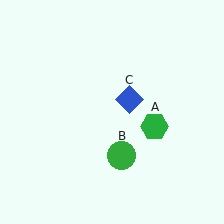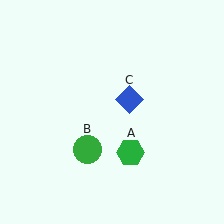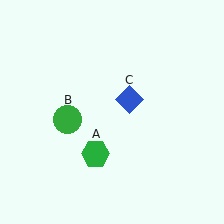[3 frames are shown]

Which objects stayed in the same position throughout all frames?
Blue diamond (object C) remained stationary.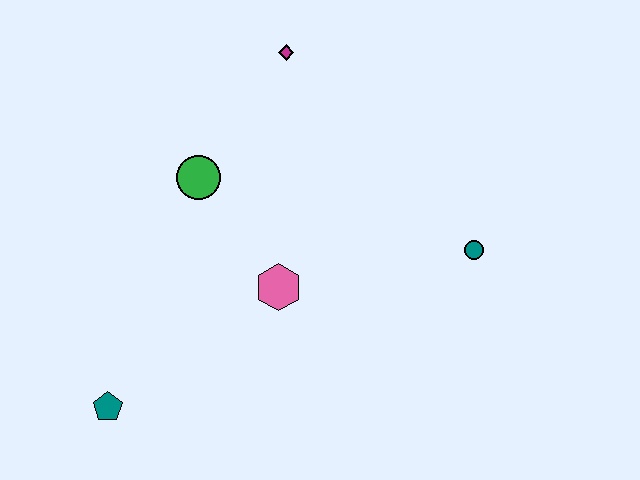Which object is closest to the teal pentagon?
The pink hexagon is closest to the teal pentagon.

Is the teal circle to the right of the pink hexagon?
Yes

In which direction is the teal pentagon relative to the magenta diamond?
The teal pentagon is below the magenta diamond.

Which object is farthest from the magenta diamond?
The teal pentagon is farthest from the magenta diamond.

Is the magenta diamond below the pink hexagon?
No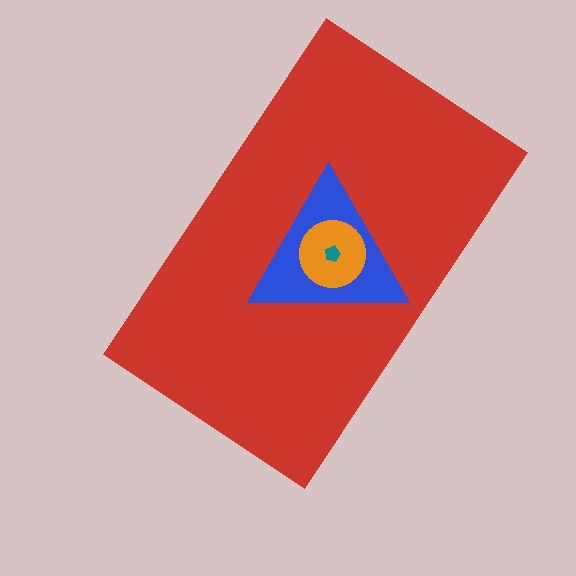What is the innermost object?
The teal pentagon.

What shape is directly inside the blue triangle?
The orange circle.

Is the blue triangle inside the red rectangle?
Yes.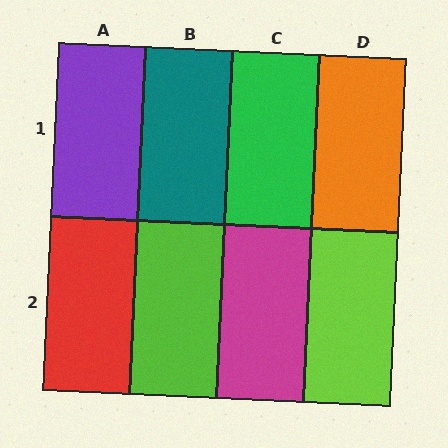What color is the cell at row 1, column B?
Teal.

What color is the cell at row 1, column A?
Purple.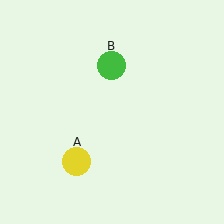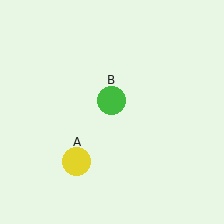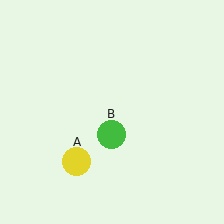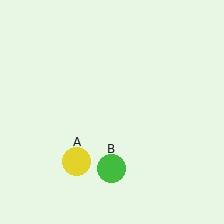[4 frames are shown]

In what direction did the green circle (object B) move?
The green circle (object B) moved down.